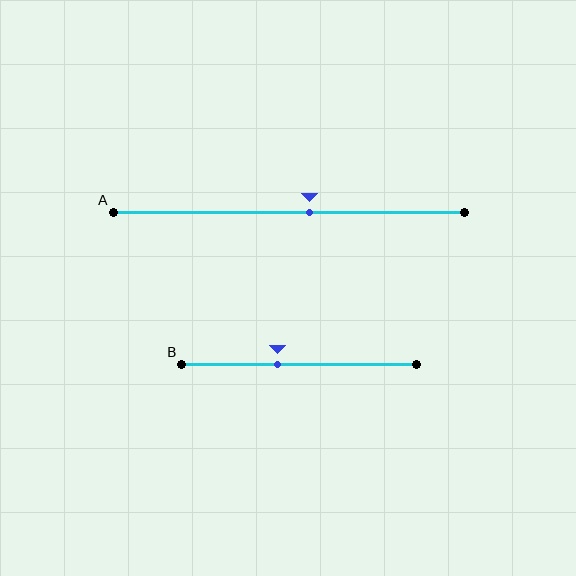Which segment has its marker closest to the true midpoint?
Segment A has its marker closest to the true midpoint.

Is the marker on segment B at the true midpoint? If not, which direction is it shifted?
No, the marker on segment B is shifted to the left by about 9% of the segment length.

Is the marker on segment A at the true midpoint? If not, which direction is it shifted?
No, the marker on segment A is shifted to the right by about 6% of the segment length.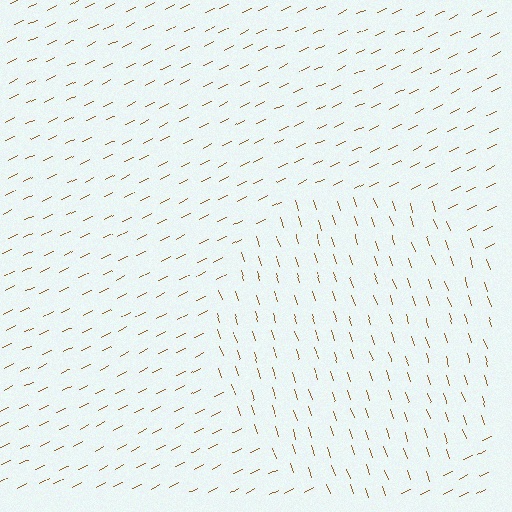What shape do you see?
I see a circle.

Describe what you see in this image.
The image is filled with small brown line segments. A circle region in the image has lines oriented differently from the surrounding lines, creating a visible texture boundary.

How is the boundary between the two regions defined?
The boundary is defined purely by a change in line orientation (approximately 82 degrees difference). All lines are the same color and thickness.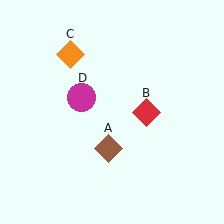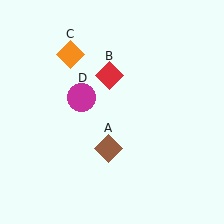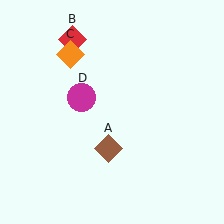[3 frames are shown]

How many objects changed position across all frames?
1 object changed position: red diamond (object B).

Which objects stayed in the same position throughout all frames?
Brown diamond (object A) and orange diamond (object C) and magenta circle (object D) remained stationary.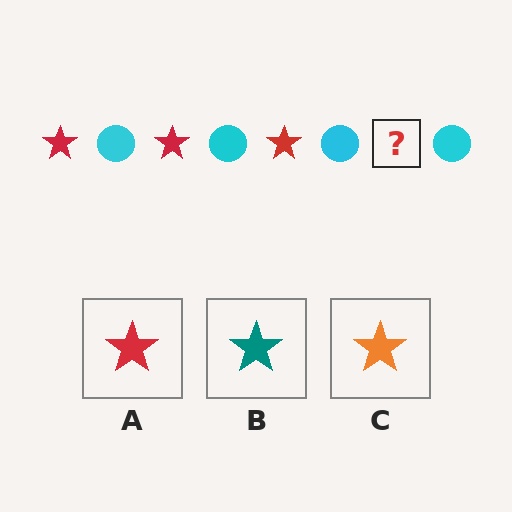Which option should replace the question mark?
Option A.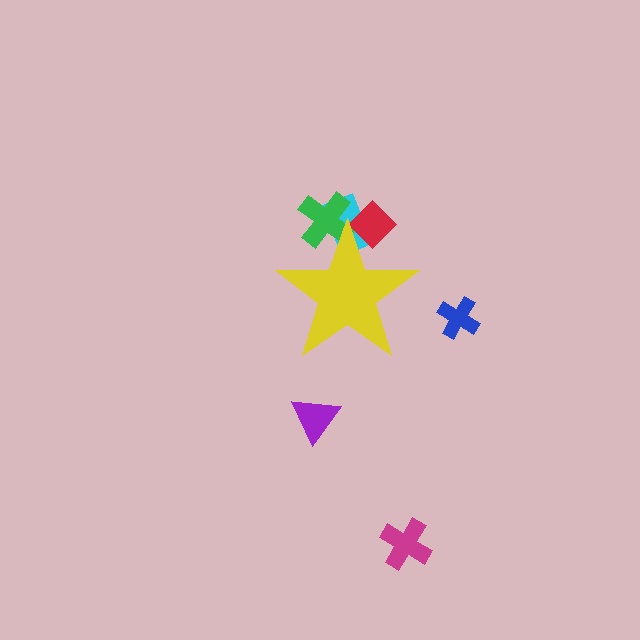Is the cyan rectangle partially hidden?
Yes, the cyan rectangle is partially hidden behind the yellow star.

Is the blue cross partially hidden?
No, the blue cross is fully visible.